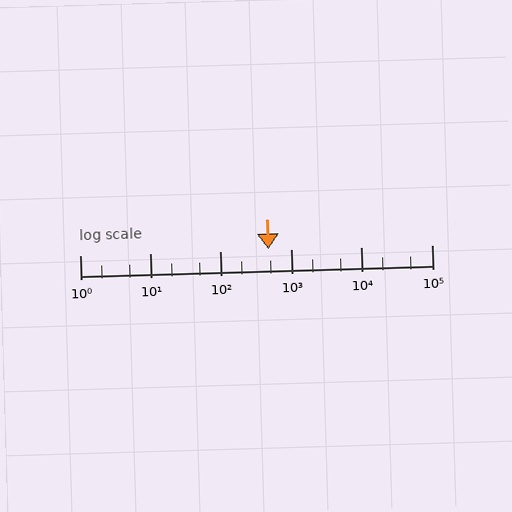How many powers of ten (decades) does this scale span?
The scale spans 5 decades, from 1 to 100000.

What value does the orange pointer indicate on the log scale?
The pointer indicates approximately 470.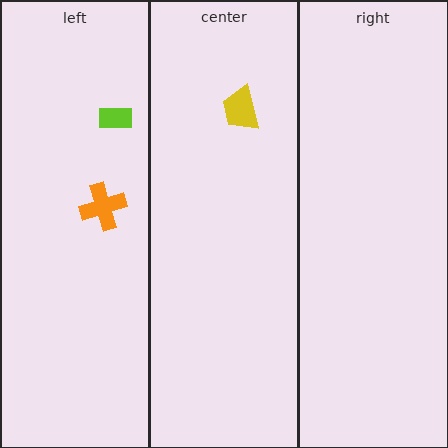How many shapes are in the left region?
2.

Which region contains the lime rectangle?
The left region.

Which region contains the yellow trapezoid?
The center region.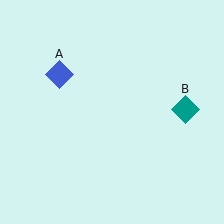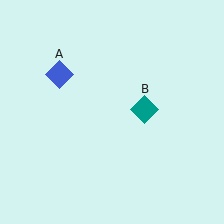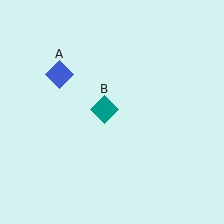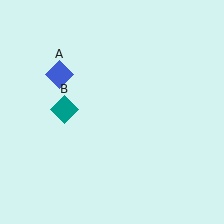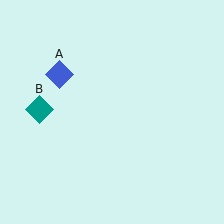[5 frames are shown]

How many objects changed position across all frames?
1 object changed position: teal diamond (object B).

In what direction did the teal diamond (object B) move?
The teal diamond (object B) moved left.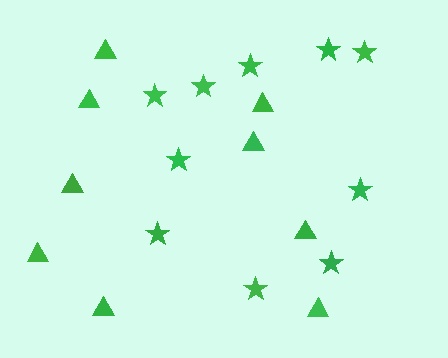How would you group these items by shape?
There are 2 groups: one group of triangles (9) and one group of stars (10).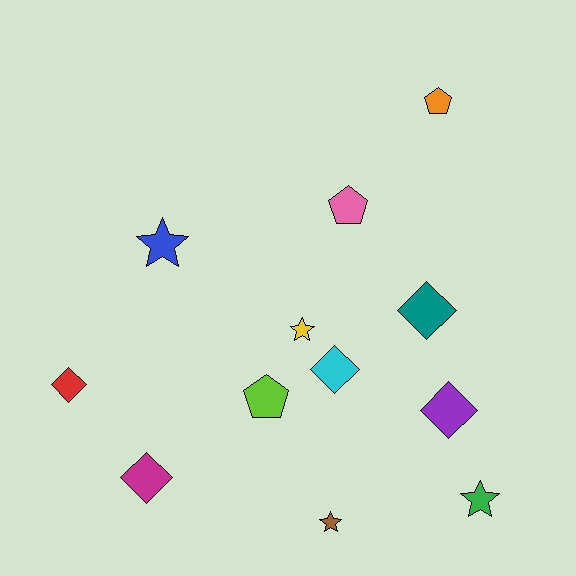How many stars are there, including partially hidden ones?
There are 4 stars.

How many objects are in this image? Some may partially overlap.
There are 12 objects.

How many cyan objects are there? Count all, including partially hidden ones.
There is 1 cyan object.